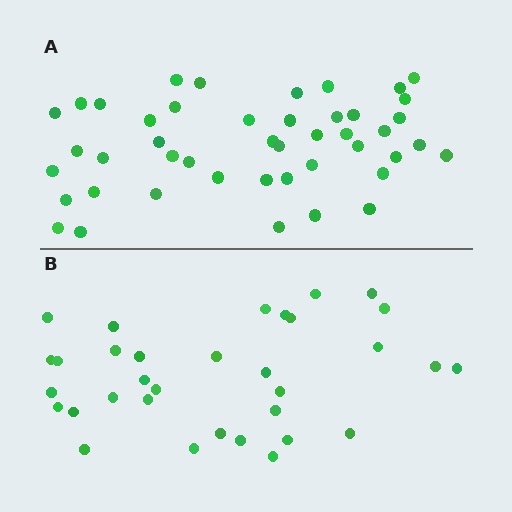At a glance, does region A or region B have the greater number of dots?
Region A (the top region) has more dots.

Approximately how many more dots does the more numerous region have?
Region A has roughly 12 or so more dots than region B.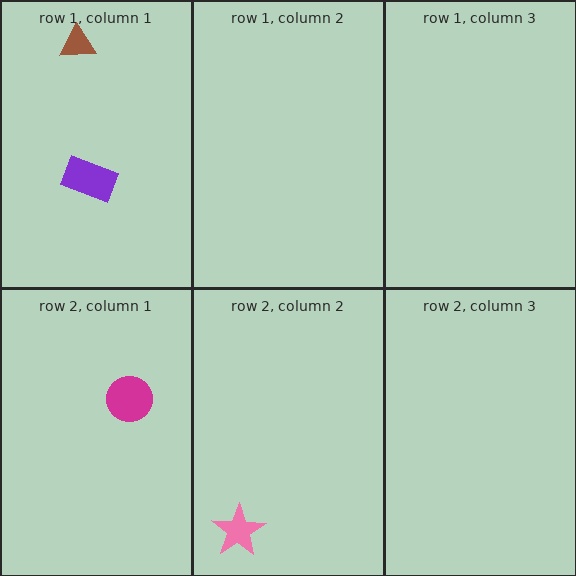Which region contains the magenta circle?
The row 2, column 1 region.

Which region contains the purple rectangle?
The row 1, column 1 region.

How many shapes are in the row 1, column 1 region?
2.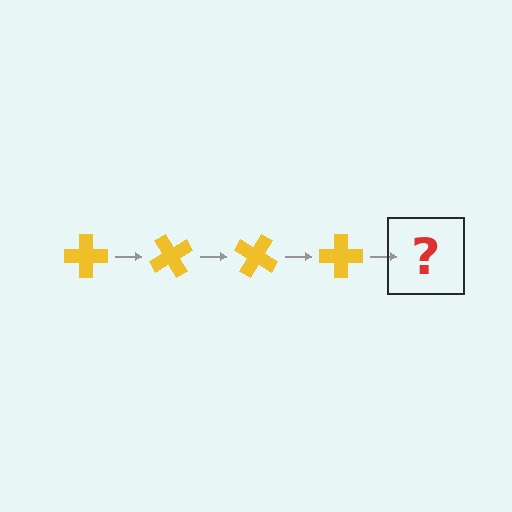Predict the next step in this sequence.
The next step is a yellow cross rotated 240 degrees.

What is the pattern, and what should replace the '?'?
The pattern is that the cross rotates 60 degrees each step. The '?' should be a yellow cross rotated 240 degrees.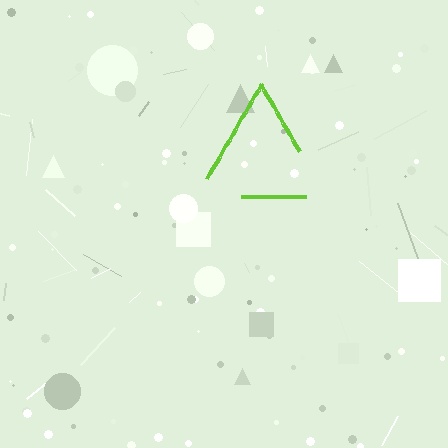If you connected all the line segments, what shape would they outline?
They would outline a triangle.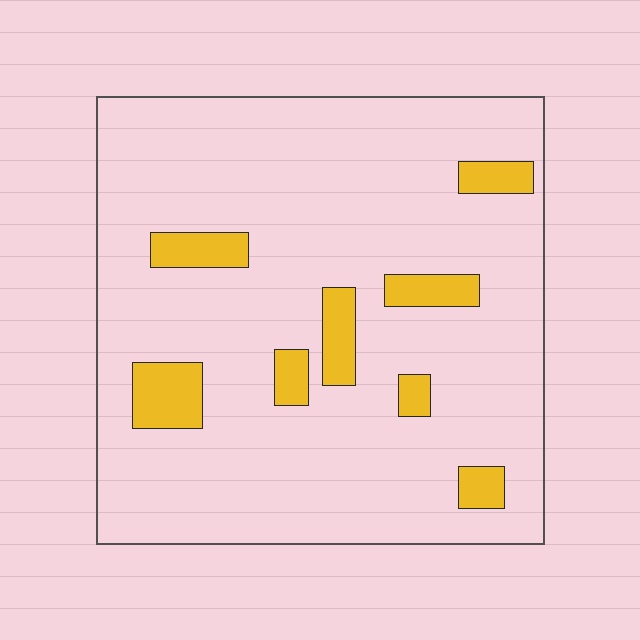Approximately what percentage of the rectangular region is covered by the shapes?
Approximately 10%.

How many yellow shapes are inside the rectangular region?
8.